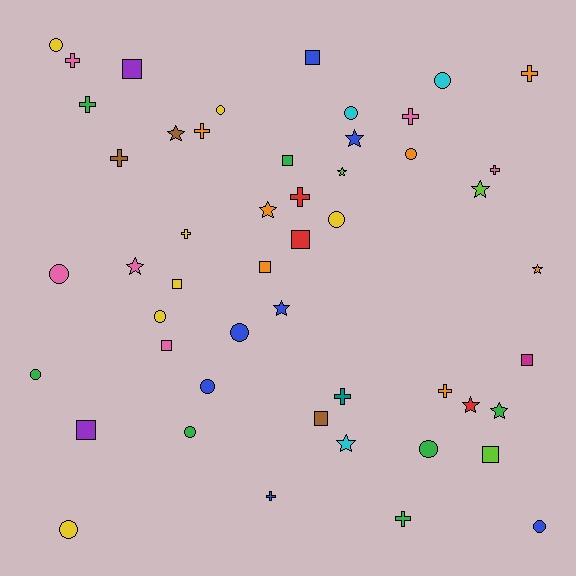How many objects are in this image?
There are 50 objects.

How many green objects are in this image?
There are 7 green objects.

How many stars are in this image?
There are 11 stars.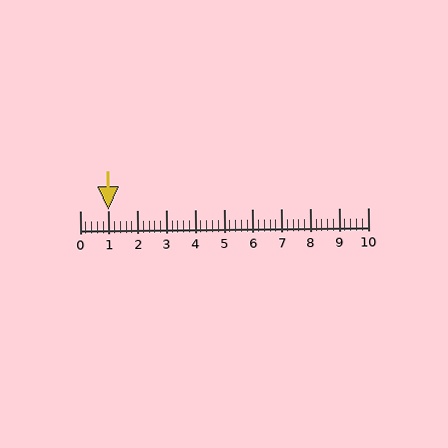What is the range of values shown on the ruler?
The ruler shows values from 0 to 10.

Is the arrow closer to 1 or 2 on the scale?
The arrow is closer to 1.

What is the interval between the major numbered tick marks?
The major tick marks are spaced 1 units apart.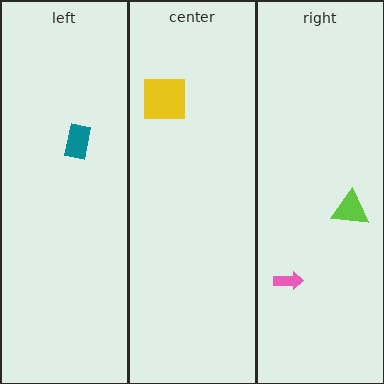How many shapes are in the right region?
2.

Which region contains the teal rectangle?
The left region.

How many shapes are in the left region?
1.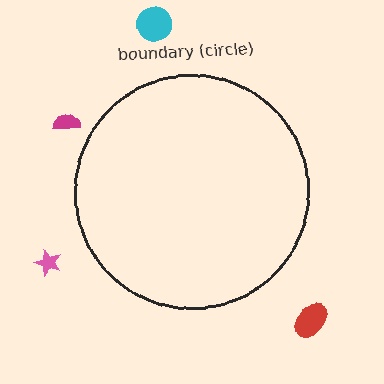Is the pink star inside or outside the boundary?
Outside.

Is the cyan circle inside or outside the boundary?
Outside.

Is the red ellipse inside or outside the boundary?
Outside.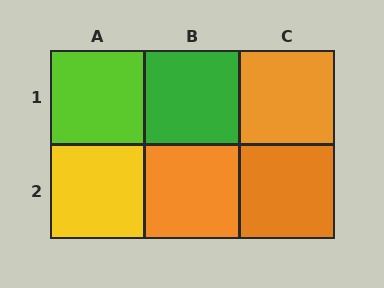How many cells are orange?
3 cells are orange.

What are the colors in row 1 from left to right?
Lime, green, orange.